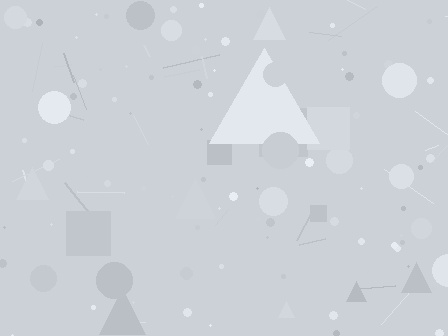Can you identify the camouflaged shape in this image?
The camouflaged shape is a triangle.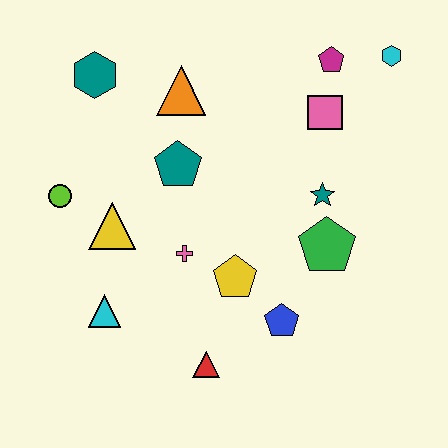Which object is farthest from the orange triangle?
The red triangle is farthest from the orange triangle.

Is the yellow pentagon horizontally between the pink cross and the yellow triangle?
No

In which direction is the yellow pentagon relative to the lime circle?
The yellow pentagon is to the right of the lime circle.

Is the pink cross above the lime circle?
No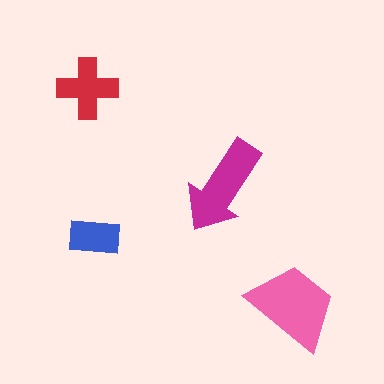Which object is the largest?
The pink trapezoid.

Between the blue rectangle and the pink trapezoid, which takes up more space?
The pink trapezoid.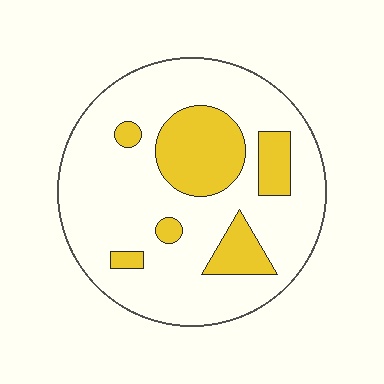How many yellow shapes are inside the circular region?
6.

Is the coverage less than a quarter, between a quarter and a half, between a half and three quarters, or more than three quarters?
Less than a quarter.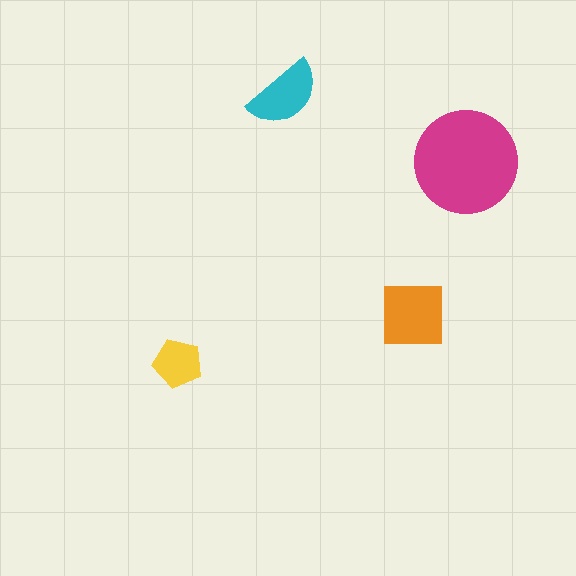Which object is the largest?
The magenta circle.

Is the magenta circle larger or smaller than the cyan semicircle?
Larger.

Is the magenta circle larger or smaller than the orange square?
Larger.